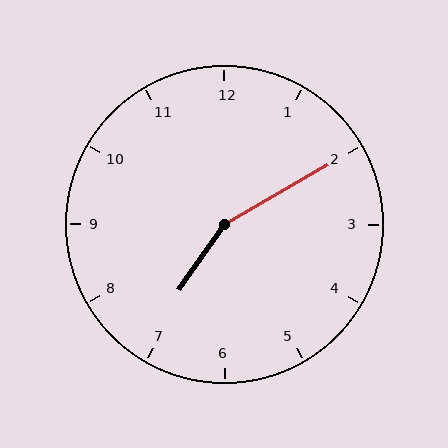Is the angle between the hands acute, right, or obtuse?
It is obtuse.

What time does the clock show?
7:10.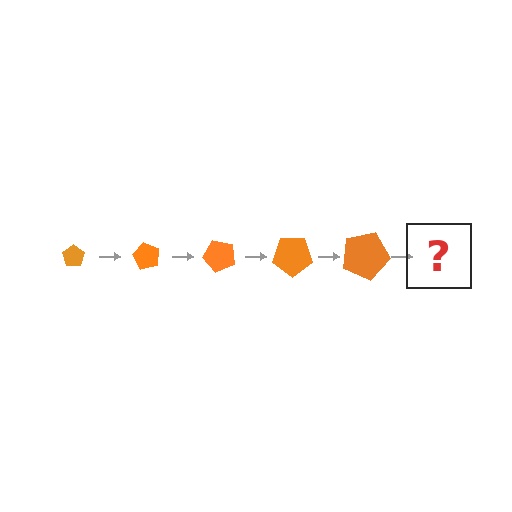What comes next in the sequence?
The next element should be a pentagon, larger than the previous one and rotated 300 degrees from the start.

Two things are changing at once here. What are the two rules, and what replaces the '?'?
The two rules are that the pentagon grows larger each step and it rotates 60 degrees each step. The '?' should be a pentagon, larger than the previous one and rotated 300 degrees from the start.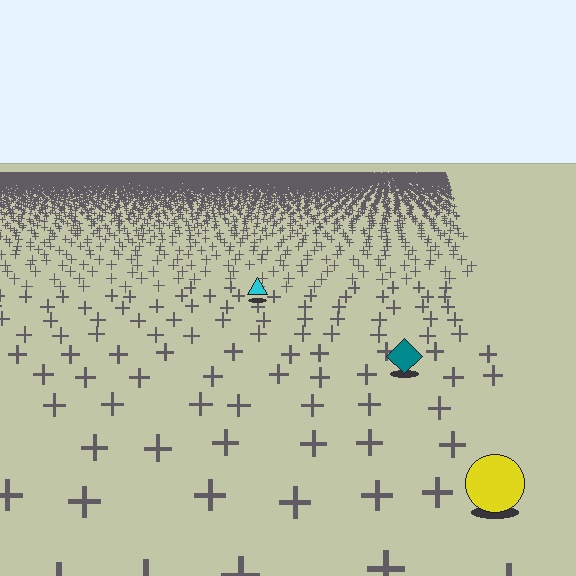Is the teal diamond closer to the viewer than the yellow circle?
No. The yellow circle is closer — you can tell from the texture gradient: the ground texture is coarser near it.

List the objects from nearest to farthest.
From nearest to farthest: the yellow circle, the teal diamond, the cyan triangle.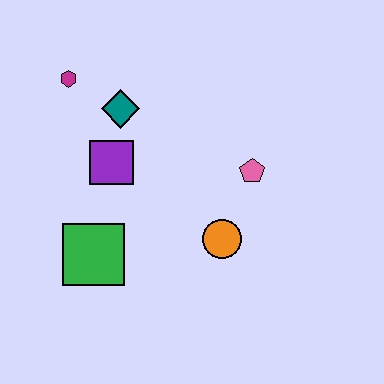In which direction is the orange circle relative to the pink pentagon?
The orange circle is below the pink pentagon.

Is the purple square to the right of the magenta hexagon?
Yes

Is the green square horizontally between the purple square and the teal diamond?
No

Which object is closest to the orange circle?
The pink pentagon is closest to the orange circle.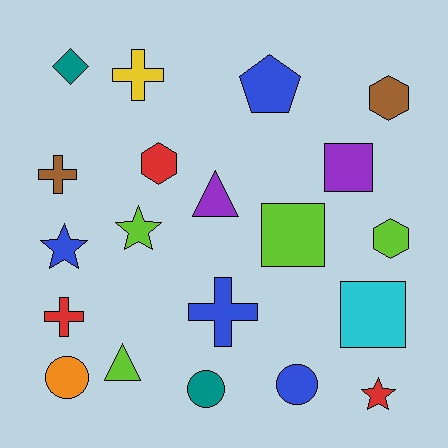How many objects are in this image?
There are 20 objects.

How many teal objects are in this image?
There are 2 teal objects.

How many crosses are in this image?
There are 4 crosses.